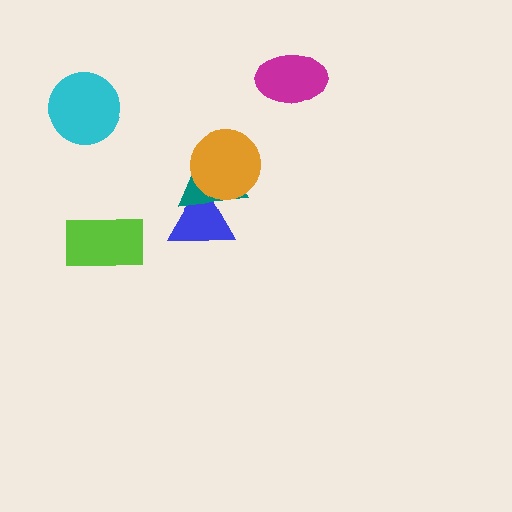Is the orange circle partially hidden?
No, no other shape covers it.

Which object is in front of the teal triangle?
The orange circle is in front of the teal triangle.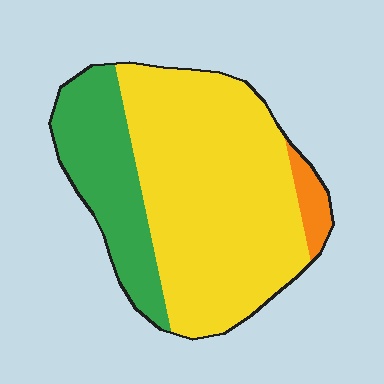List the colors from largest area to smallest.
From largest to smallest: yellow, green, orange.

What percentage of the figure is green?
Green covers around 25% of the figure.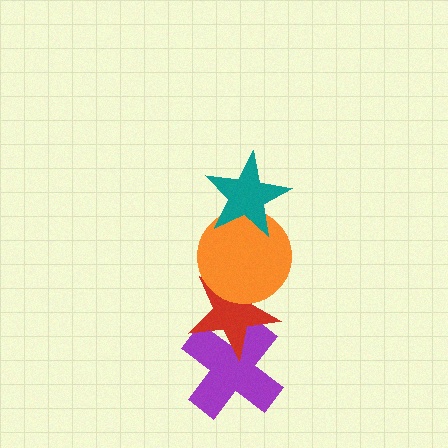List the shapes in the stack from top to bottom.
From top to bottom: the teal star, the orange circle, the red star, the purple cross.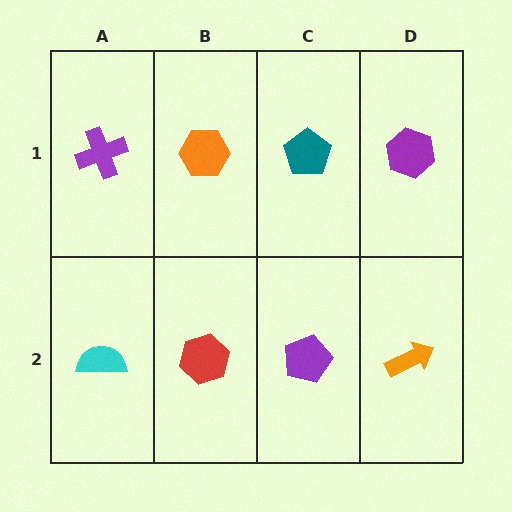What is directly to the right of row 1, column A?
An orange hexagon.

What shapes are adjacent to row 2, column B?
An orange hexagon (row 1, column B), a cyan semicircle (row 2, column A), a purple pentagon (row 2, column C).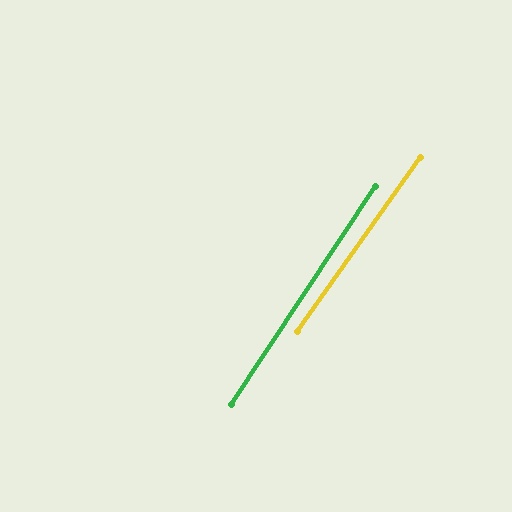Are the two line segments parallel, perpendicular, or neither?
Parallel — their directions differ by only 1.8°.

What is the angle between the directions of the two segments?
Approximately 2 degrees.